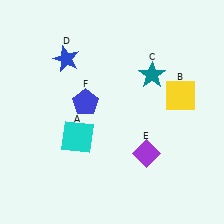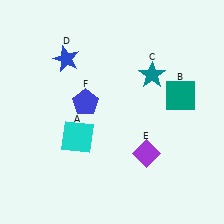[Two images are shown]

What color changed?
The square (B) changed from yellow in Image 1 to teal in Image 2.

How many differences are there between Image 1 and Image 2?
There is 1 difference between the two images.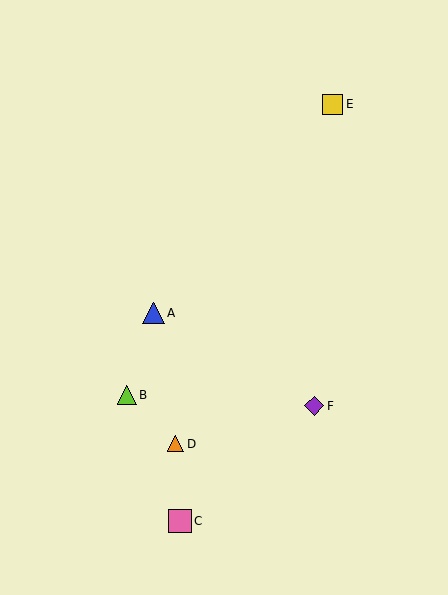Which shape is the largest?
The pink square (labeled C) is the largest.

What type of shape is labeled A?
Shape A is a blue triangle.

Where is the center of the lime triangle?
The center of the lime triangle is at (127, 395).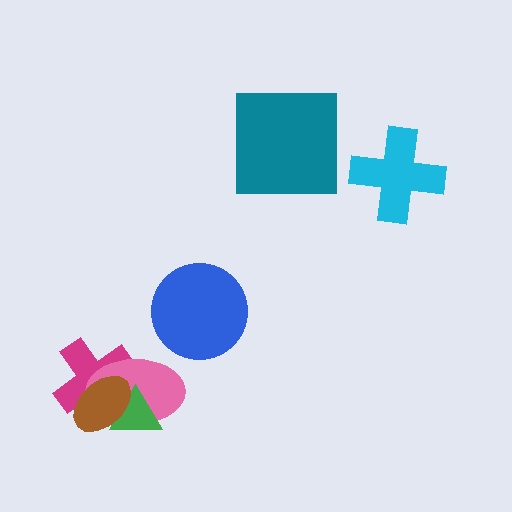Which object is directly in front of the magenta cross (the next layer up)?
The pink ellipse is directly in front of the magenta cross.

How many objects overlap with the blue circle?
0 objects overlap with the blue circle.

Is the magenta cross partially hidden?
Yes, it is partially covered by another shape.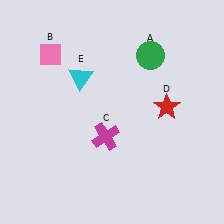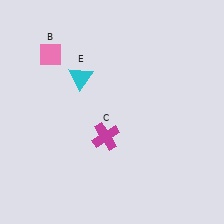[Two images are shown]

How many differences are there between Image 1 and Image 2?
There are 2 differences between the two images.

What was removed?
The green circle (A), the red star (D) were removed in Image 2.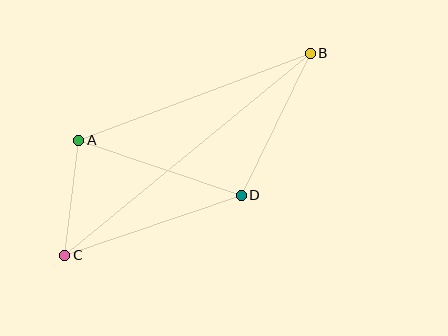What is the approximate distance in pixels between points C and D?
The distance between C and D is approximately 187 pixels.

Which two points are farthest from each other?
Points B and C are farthest from each other.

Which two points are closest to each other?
Points A and C are closest to each other.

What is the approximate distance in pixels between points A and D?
The distance between A and D is approximately 172 pixels.